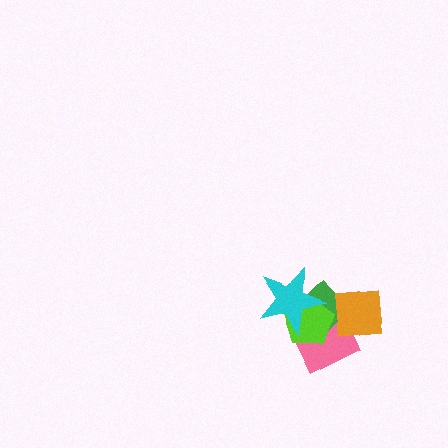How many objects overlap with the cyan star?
3 objects overlap with the cyan star.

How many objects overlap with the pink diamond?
4 objects overlap with the pink diamond.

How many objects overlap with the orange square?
3 objects overlap with the orange square.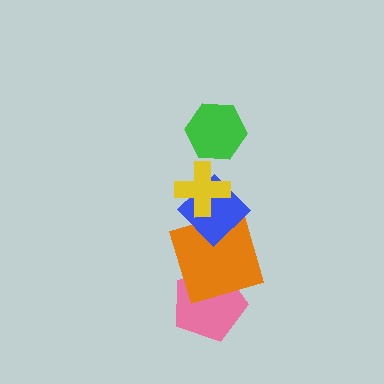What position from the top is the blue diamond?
The blue diamond is 3rd from the top.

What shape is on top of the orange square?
The blue diamond is on top of the orange square.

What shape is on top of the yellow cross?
The green hexagon is on top of the yellow cross.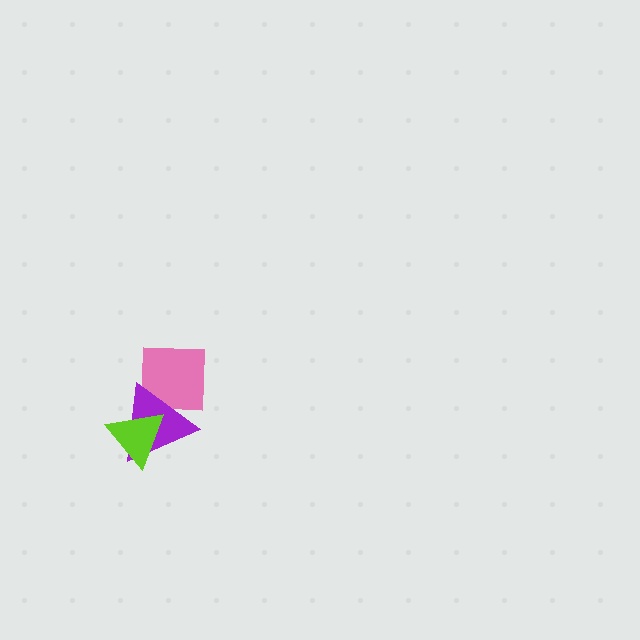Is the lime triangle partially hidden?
No, no other shape covers it.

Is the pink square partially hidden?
Yes, it is partially covered by another shape.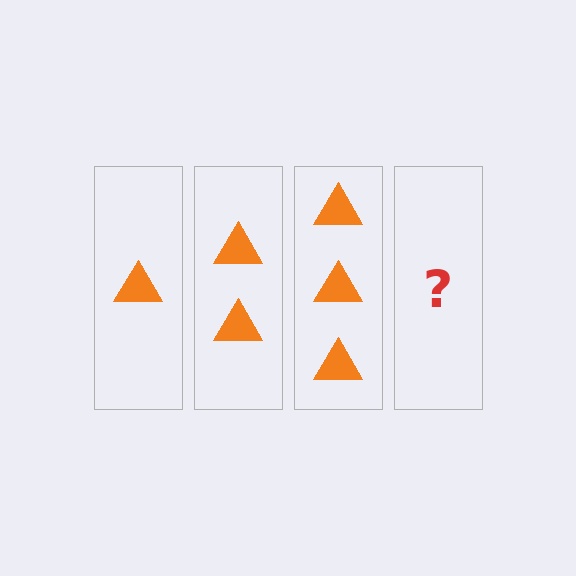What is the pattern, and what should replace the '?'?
The pattern is that each step adds one more triangle. The '?' should be 4 triangles.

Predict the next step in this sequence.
The next step is 4 triangles.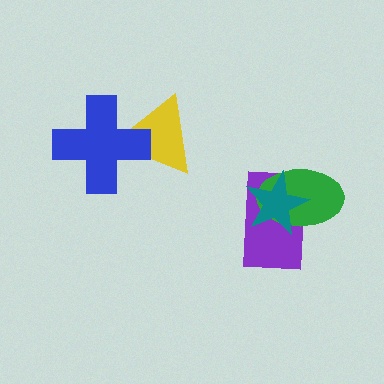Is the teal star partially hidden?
No, no other shape covers it.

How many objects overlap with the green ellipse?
2 objects overlap with the green ellipse.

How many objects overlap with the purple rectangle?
2 objects overlap with the purple rectangle.